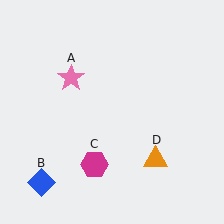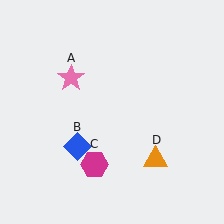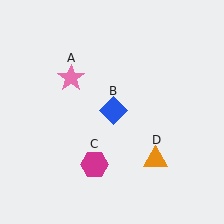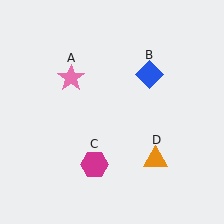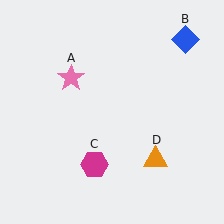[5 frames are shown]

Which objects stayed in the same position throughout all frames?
Pink star (object A) and magenta hexagon (object C) and orange triangle (object D) remained stationary.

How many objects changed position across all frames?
1 object changed position: blue diamond (object B).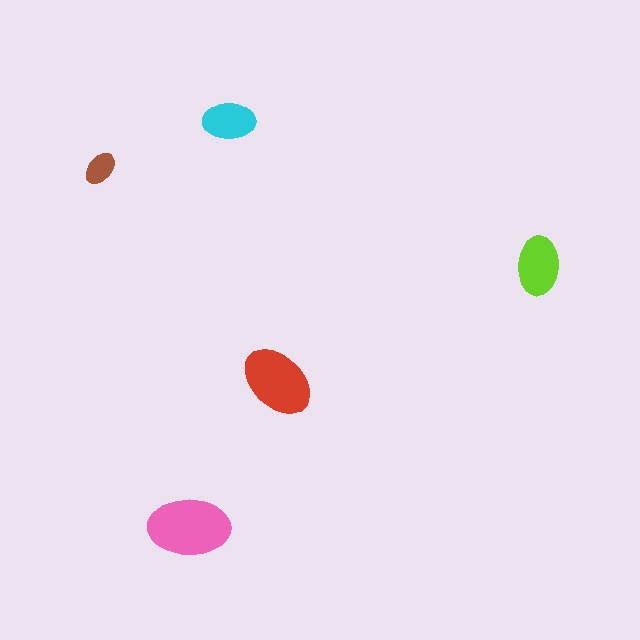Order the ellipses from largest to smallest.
the pink one, the red one, the lime one, the cyan one, the brown one.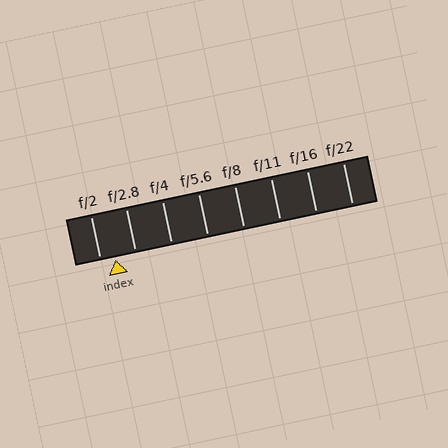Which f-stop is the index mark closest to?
The index mark is closest to f/2.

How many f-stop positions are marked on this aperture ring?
There are 8 f-stop positions marked.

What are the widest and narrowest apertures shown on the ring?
The widest aperture shown is f/2 and the narrowest is f/22.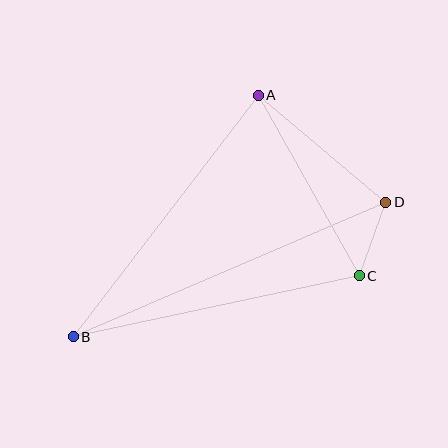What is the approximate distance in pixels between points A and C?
The distance between A and C is approximately 207 pixels.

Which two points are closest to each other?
Points C and D are closest to each other.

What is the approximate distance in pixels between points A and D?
The distance between A and D is approximately 166 pixels.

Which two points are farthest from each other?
Points B and D are farthest from each other.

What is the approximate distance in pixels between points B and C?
The distance between B and C is approximately 292 pixels.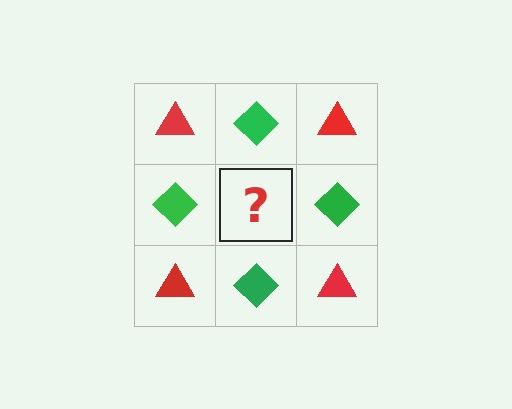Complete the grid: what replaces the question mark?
The question mark should be replaced with a red triangle.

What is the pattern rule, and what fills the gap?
The rule is that it alternates red triangle and green diamond in a checkerboard pattern. The gap should be filled with a red triangle.